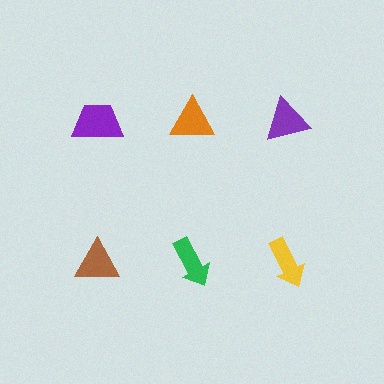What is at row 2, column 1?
A brown triangle.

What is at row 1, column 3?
A purple triangle.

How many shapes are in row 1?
3 shapes.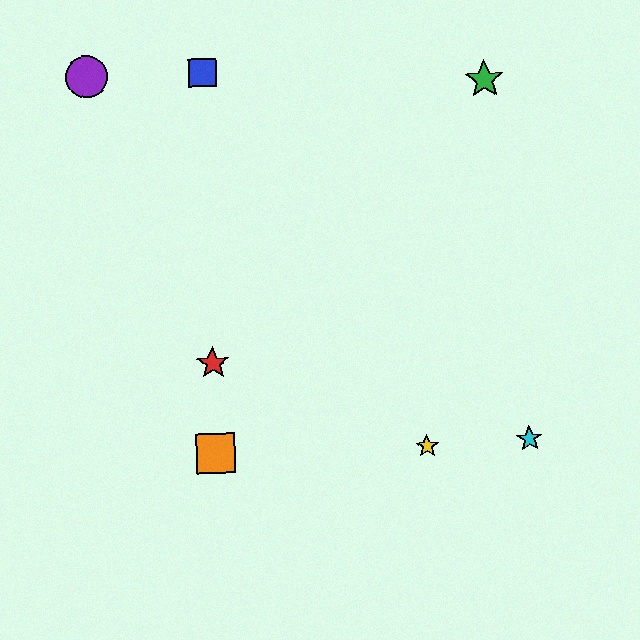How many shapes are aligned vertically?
3 shapes (the red star, the blue square, the orange square) are aligned vertically.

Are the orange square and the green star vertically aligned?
No, the orange square is at x≈216 and the green star is at x≈484.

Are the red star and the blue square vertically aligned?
Yes, both are at x≈213.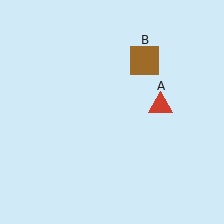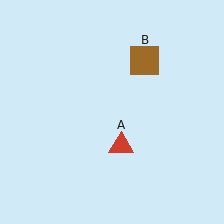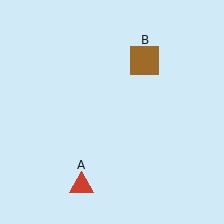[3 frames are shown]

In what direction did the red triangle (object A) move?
The red triangle (object A) moved down and to the left.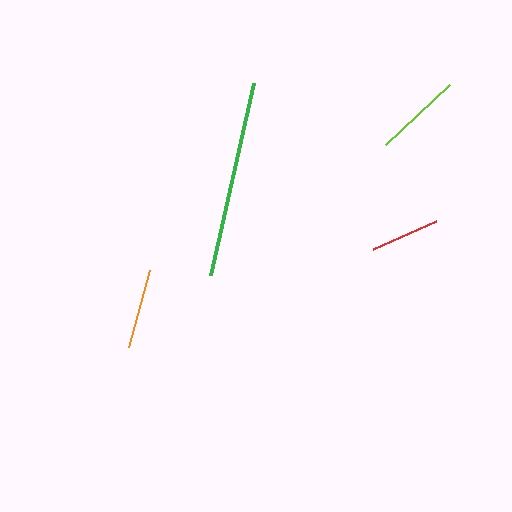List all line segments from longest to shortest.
From longest to shortest: green, lime, orange, red.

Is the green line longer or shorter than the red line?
The green line is longer than the red line.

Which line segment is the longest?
The green line is the longest at approximately 197 pixels.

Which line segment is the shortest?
The red line is the shortest at approximately 69 pixels.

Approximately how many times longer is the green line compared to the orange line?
The green line is approximately 2.5 times the length of the orange line.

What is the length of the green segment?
The green segment is approximately 197 pixels long.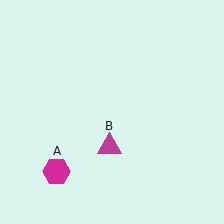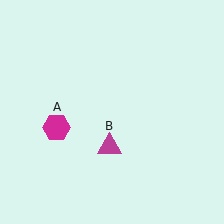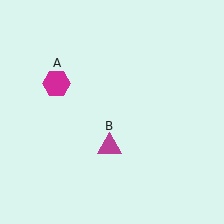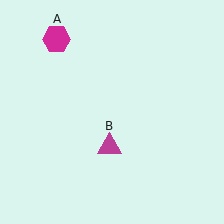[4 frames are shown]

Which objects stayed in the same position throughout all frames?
Magenta triangle (object B) remained stationary.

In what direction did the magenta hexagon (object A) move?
The magenta hexagon (object A) moved up.